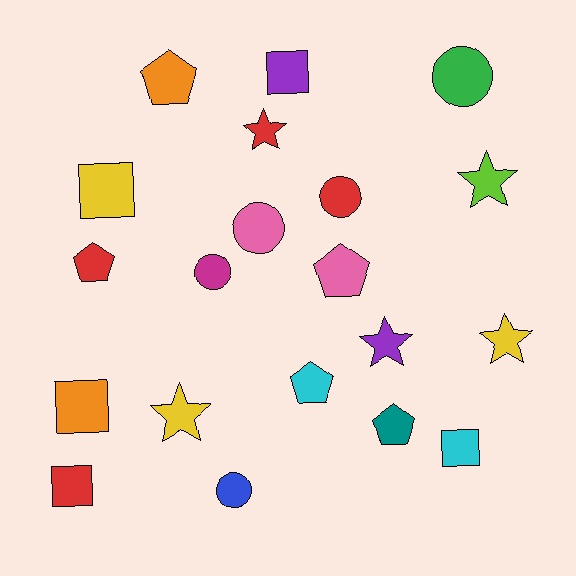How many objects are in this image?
There are 20 objects.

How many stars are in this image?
There are 5 stars.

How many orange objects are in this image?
There are 2 orange objects.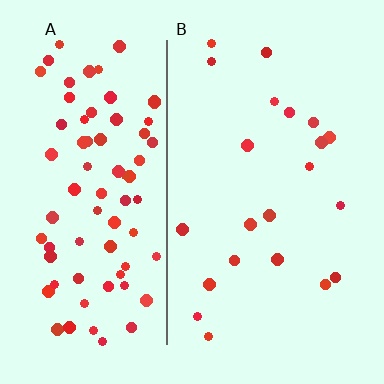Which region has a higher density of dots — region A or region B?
A (the left).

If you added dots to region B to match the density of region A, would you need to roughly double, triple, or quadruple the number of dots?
Approximately quadruple.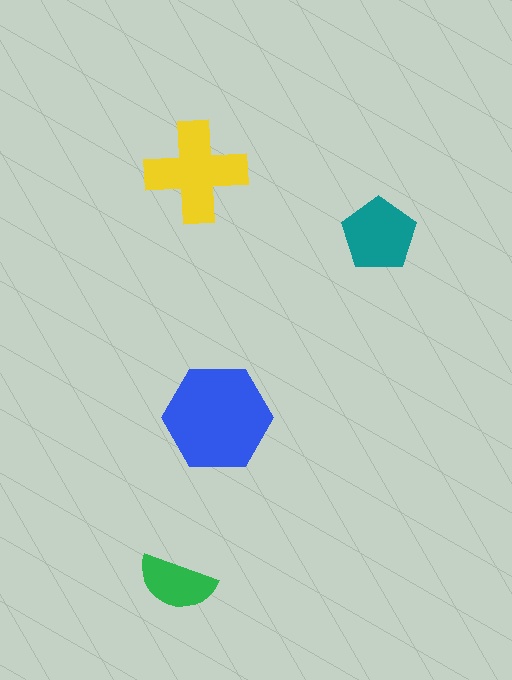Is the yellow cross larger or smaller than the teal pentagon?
Larger.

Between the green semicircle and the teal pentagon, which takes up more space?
The teal pentagon.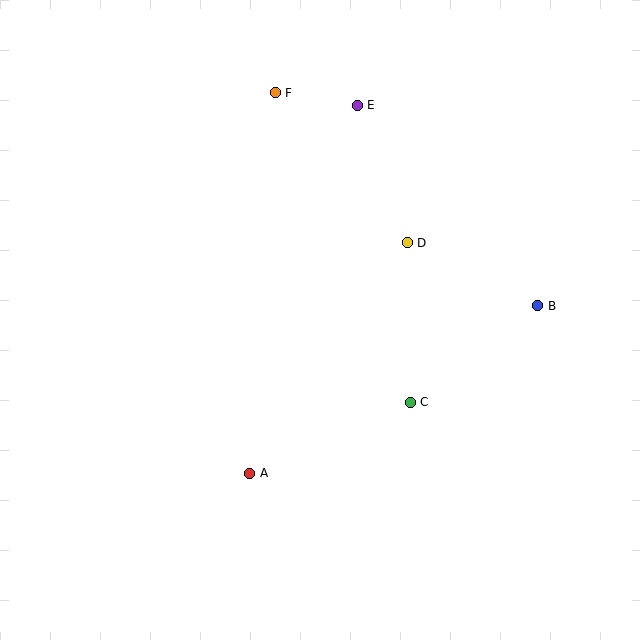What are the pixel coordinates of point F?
Point F is at (275, 93).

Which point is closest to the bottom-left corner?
Point A is closest to the bottom-left corner.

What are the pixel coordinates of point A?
Point A is at (250, 473).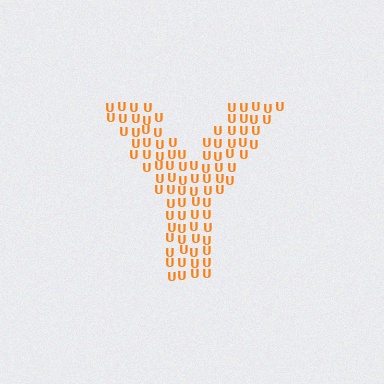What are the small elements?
The small elements are letter U's.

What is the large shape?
The large shape is the letter Y.